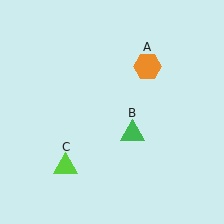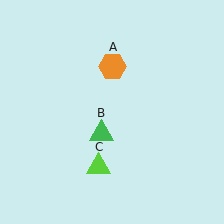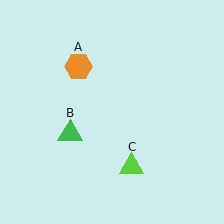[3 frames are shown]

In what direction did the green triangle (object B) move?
The green triangle (object B) moved left.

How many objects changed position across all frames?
3 objects changed position: orange hexagon (object A), green triangle (object B), lime triangle (object C).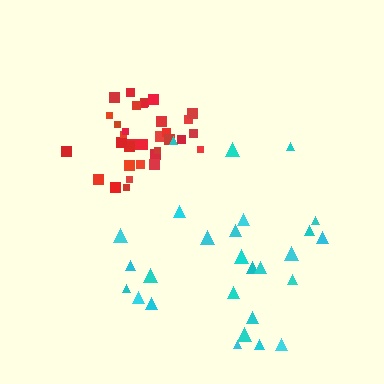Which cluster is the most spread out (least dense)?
Cyan.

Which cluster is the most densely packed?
Red.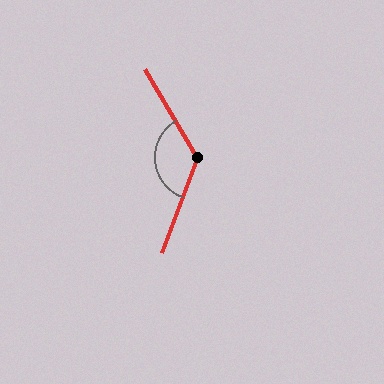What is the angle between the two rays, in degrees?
Approximately 129 degrees.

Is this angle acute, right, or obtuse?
It is obtuse.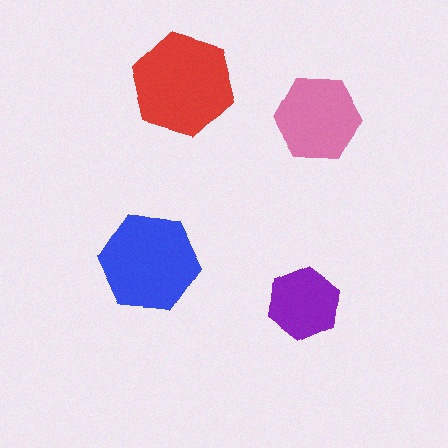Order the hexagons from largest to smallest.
the red one, the blue one, the pink one, the purple one.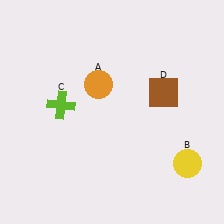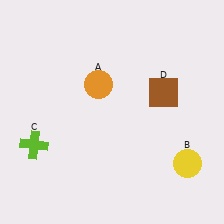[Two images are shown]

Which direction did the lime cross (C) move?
The lime cross (C) moved down.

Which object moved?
The lime cross (C) moved down.